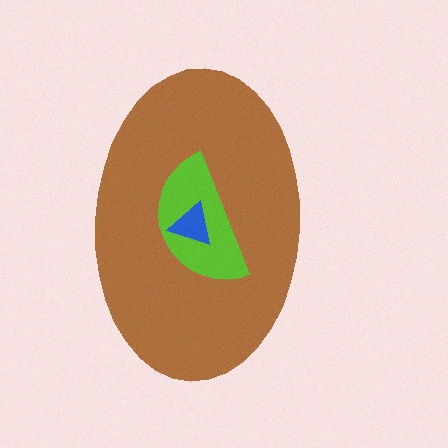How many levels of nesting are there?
3.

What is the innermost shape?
The blue triangle.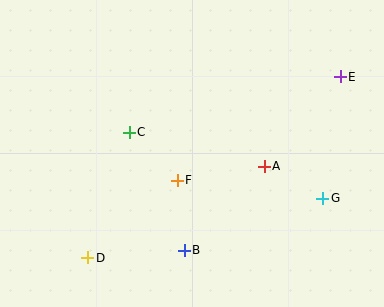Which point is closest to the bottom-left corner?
Point D is closest to the bottom-left corner.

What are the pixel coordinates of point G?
Point G is at (323, 198).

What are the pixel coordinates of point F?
Point F is at (177, 180).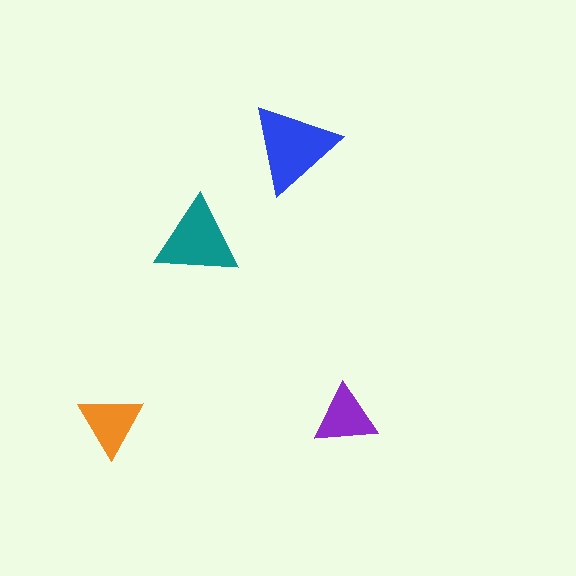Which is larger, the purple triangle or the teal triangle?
The teal one.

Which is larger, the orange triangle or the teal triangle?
The teal one.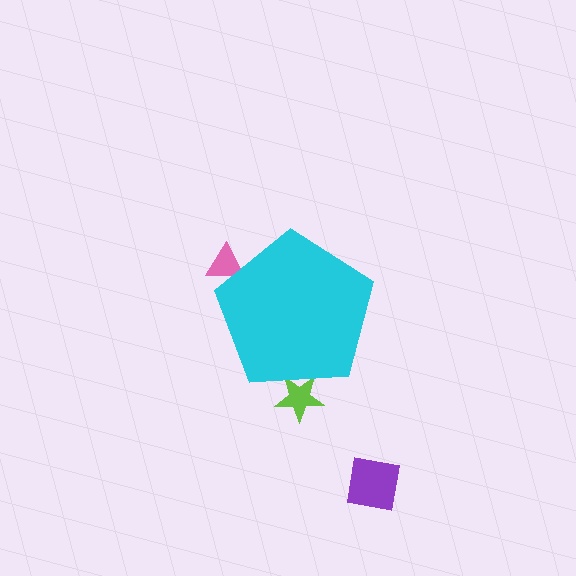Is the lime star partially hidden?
Yes, the lime star is partially hidden behind the cyan pentagon.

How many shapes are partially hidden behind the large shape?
2 shapes are partially hidden.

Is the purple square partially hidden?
No, the purple square is fully visible.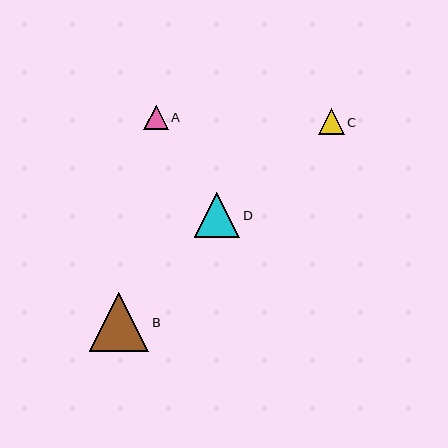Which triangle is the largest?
Triangle B is the largest with a size of approximately 60 pixels.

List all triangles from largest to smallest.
From largest to smallest: B, D, C, A.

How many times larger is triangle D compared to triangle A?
Triangle D is approximately 1.8 times the size of triangle A.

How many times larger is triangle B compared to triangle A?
Triangle B is approximately 2.4 times the size of triangle A.